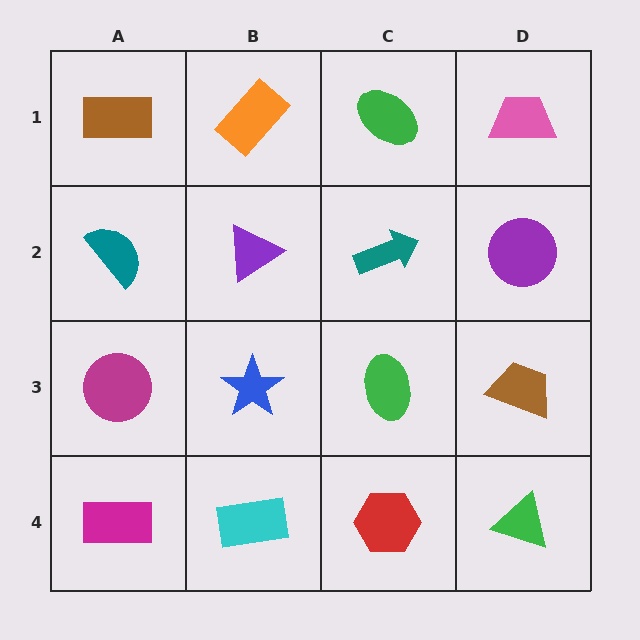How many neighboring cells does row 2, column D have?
3.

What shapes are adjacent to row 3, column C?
A teal arrow (row 2, column C), a red hexagon (row 4, column C), a blue star (row 3, column B), a brown trapezoid (row 3, column D).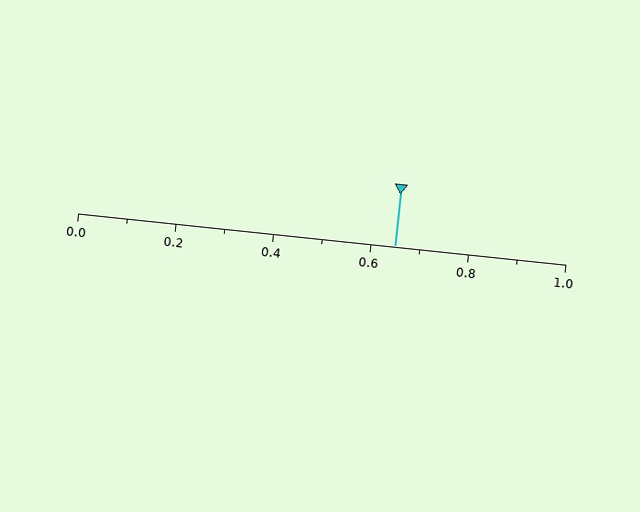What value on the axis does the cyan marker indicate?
The marker indicates approximately 0.65.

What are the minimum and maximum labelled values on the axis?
The axis runs from 0.0 to 1.0.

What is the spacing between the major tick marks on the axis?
The major ticks are spaced 0.2 apart.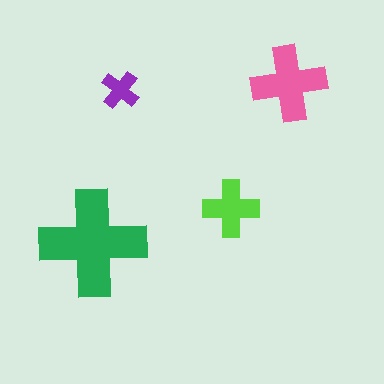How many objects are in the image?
There are 4 objects in the image.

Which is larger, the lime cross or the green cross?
The green one.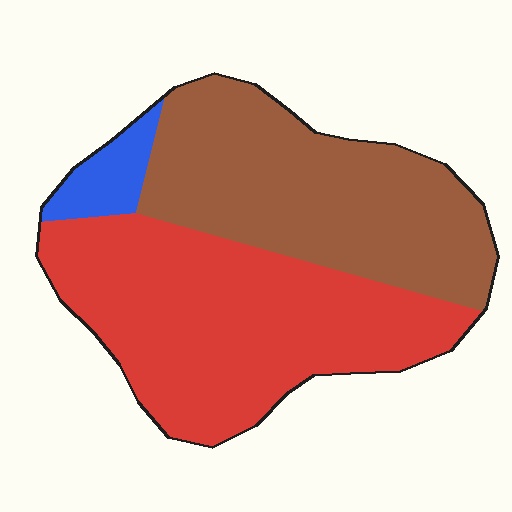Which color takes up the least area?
Blue, at roughly 5%.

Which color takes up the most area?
Red, at roughly 50%.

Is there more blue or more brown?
Brown.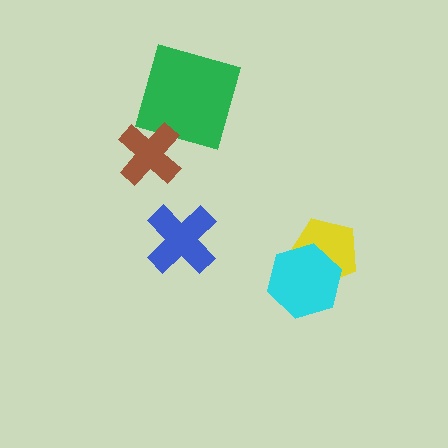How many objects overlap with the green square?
0 objects overlap with the green square.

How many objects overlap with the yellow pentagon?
1 object overlaps with the yellow pentagon.